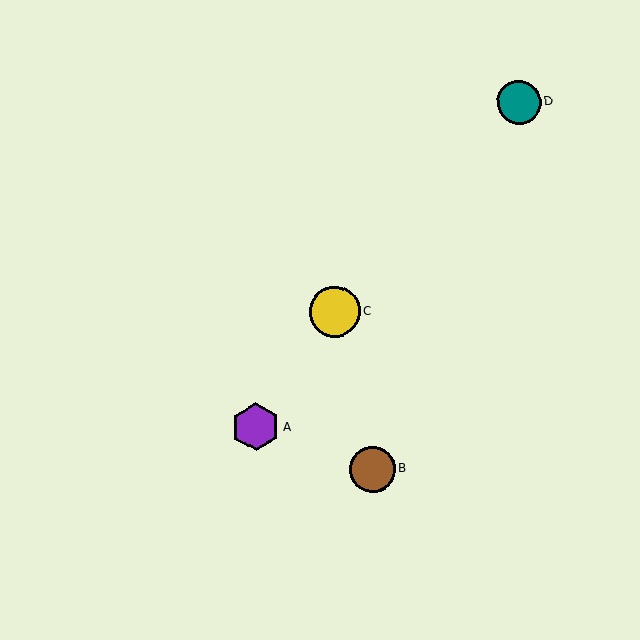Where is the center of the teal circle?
The center of the teal circle is at (519, 102).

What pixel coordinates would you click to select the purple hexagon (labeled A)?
Click at (256, 427) to select the purple hexagon A.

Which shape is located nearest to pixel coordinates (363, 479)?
The brown circle (labeled B) at (373, 469) is nearest to that location.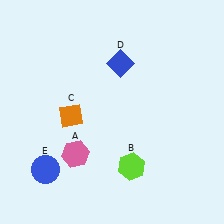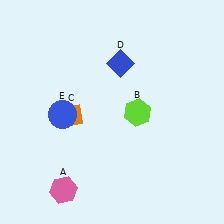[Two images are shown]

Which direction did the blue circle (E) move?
The blue circle (E) moved up.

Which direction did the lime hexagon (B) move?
The lime hexagon (B) moved up.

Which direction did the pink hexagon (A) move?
The pink hexagon (A) moved down.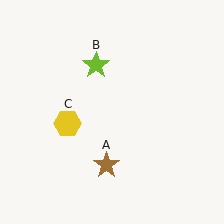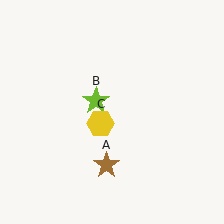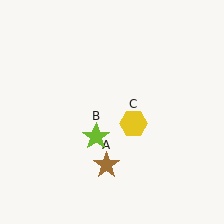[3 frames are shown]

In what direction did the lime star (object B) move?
The lime star (object B) moved down.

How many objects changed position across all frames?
2 objects changed position: lime star (object B), yellow hexagon (object C).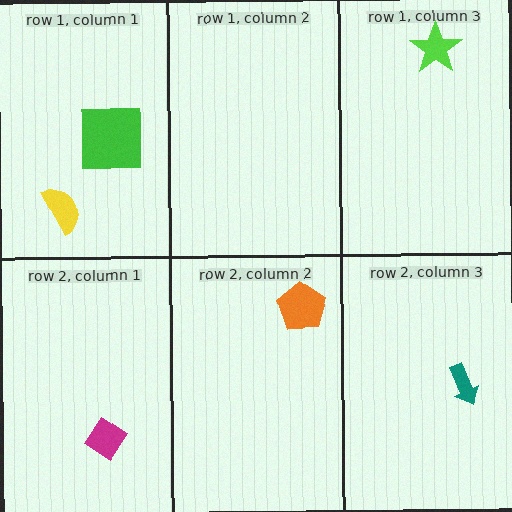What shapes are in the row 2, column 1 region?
The magenta diamond.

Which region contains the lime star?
The row 1, column 3 region.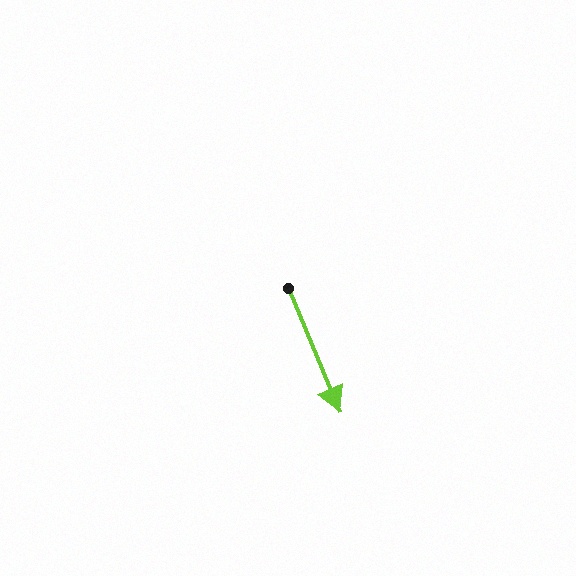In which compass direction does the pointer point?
Southeast.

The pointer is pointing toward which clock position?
Roughly 5 o'clock.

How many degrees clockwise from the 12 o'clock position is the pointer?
Approximately 157 degrees.